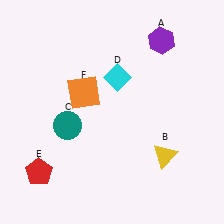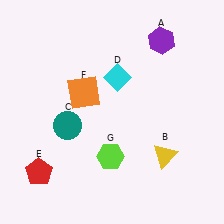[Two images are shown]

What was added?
A lime hexagon (G) was added in Image 2.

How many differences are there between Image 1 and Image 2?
There is 1 difference between the two images.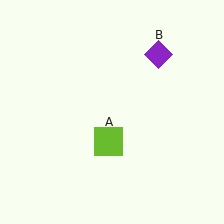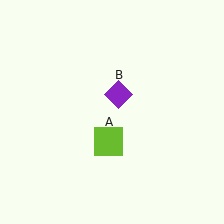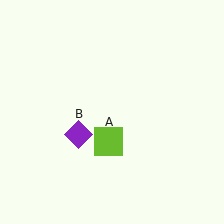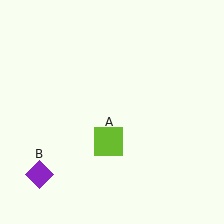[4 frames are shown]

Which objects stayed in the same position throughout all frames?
Lime square (object A) remained stationary.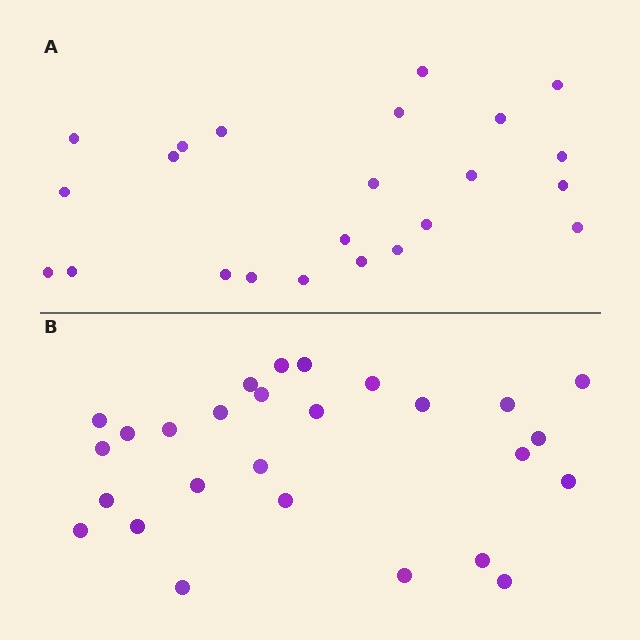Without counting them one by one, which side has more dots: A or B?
Region B (the bottom region) has more dots.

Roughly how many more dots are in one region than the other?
Region B has about 4 more dots than region A.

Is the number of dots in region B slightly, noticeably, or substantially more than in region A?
Region B has only slightly more — the two regions are fairly close. The ratio is roughly 1.2 to 1.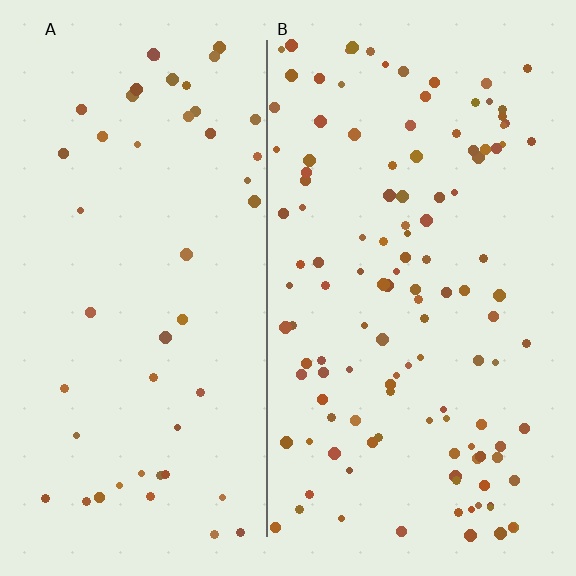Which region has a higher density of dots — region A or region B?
B (the right).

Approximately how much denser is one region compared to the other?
Approximately 2.6× — region B over region A.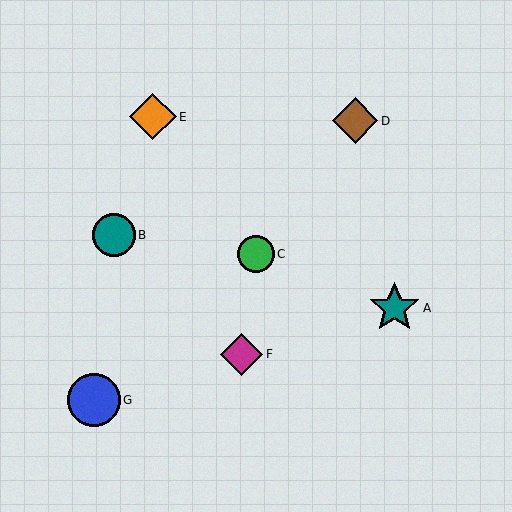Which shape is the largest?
The blue circle (labeled G) is the largest.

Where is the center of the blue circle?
The center of the blue circle is at (94, 400).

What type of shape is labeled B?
Shape B is a teal circle.